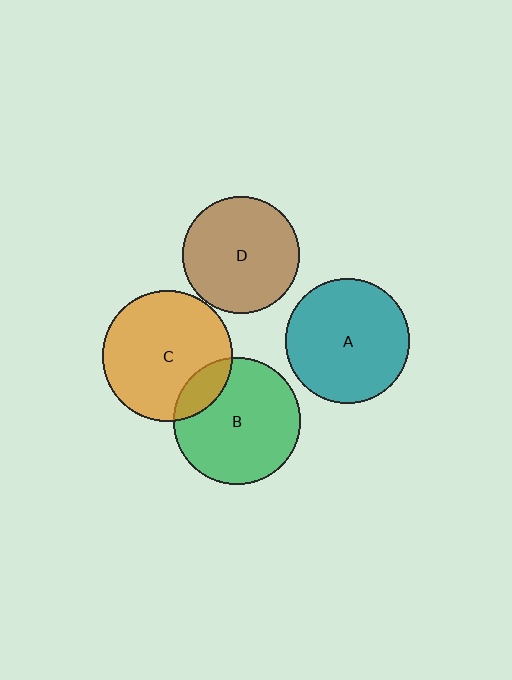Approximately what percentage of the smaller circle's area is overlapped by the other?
Approximately 15%.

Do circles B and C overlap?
Yes.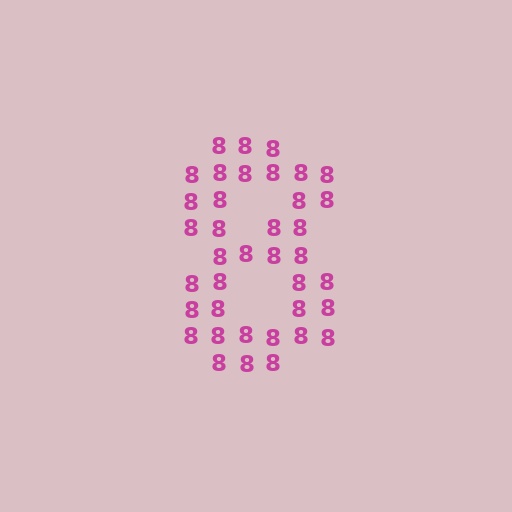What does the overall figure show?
The overall figure shows the digit 8.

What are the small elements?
The small elements are digit 8's.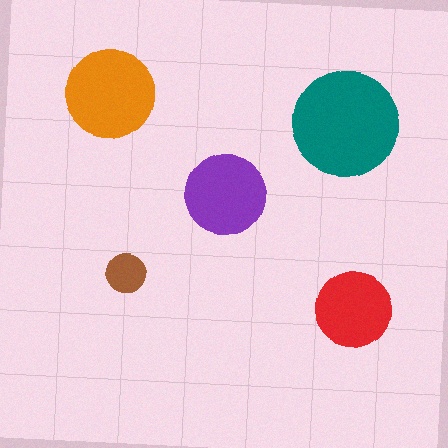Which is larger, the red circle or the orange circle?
The orange one.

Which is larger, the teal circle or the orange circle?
The teal one.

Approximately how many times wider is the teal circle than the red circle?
About 1.5 times wider.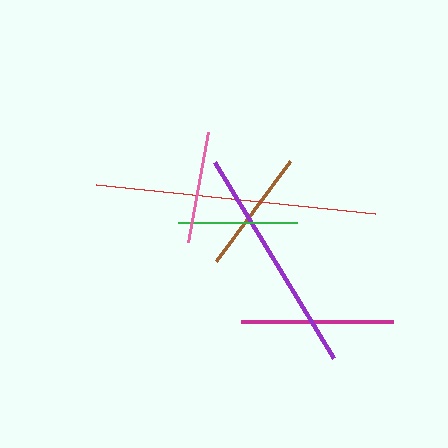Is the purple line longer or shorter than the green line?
The purple line is longer than the green line.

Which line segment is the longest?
The red line is the longest at approximately 280 pixels.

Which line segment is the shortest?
The pink line is the shortest at approximately 112 pixels.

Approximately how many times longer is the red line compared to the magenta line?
The red line is approximately 1.8 times the length of the magenta line.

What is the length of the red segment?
The red segment is approximately 280 pixels long.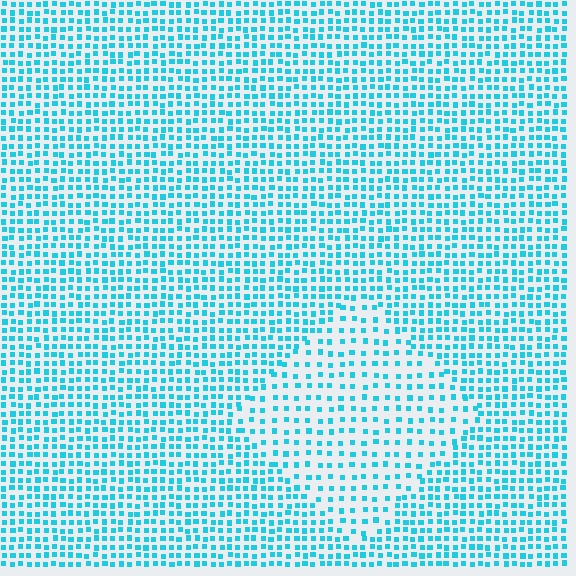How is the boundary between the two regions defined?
The boundary is defined by a change in element density (approximately 1.8x ratio). All elements are the same color, size, and shape.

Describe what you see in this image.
The image contains small cyan elements arranged at two different densities. A diamond-shaped region is visible where the elements are less densely packed than the surrounding area.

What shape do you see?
I see a diamond.